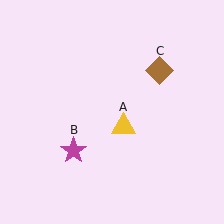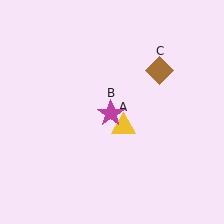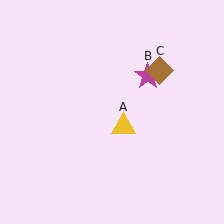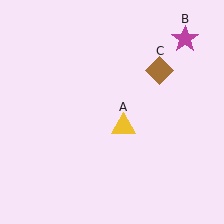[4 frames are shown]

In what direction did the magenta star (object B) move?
The magenta star (object B) moved up and to the right.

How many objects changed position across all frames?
1 object changed position: magenta star (object B).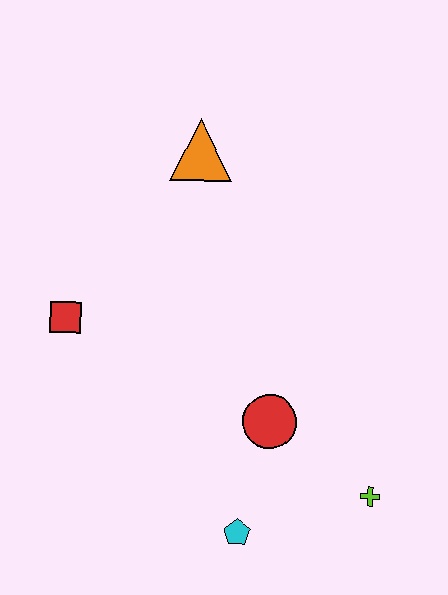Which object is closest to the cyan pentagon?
The red circle is closest to the cyan pentagon.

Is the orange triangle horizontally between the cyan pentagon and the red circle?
No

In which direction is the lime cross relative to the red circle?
The lime cross is to the right of the red circle.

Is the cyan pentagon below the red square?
Yes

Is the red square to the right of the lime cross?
No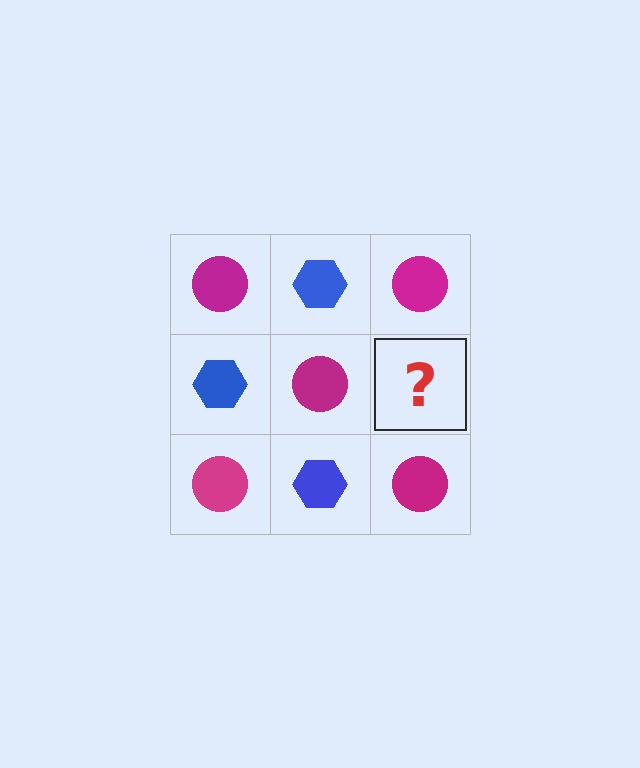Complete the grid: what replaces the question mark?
The question mark should be replaced with a blue hexagon.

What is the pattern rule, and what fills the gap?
The rule is that it alternates magenta circle and blue hexagon in a checkerboard pattern. The gap should be filled with a blue hexagon.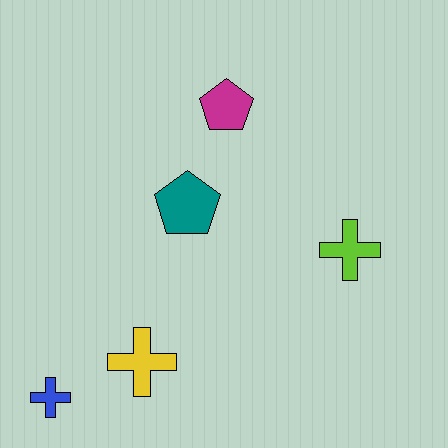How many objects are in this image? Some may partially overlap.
There are 5 objects.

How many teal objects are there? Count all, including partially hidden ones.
There is 1 teal object.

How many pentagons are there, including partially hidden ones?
There are 2 pentagons.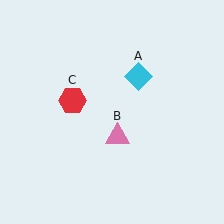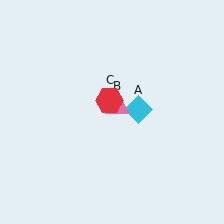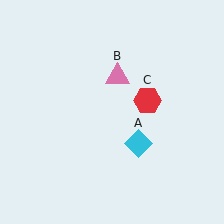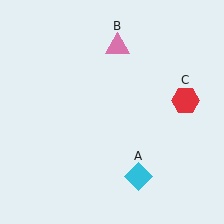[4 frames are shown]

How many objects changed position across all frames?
3 objects changed position: cyan diamond (object A), pink triangle (object B), red hexagon (object C).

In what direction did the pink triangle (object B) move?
The pink triangle (object B) moved up.